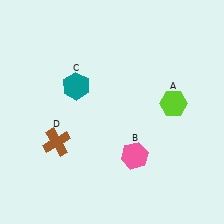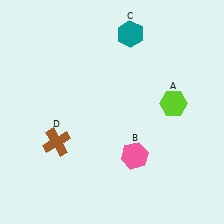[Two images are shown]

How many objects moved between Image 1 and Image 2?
1 object moved between the two images.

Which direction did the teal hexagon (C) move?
The teal hexagon (C) moved right.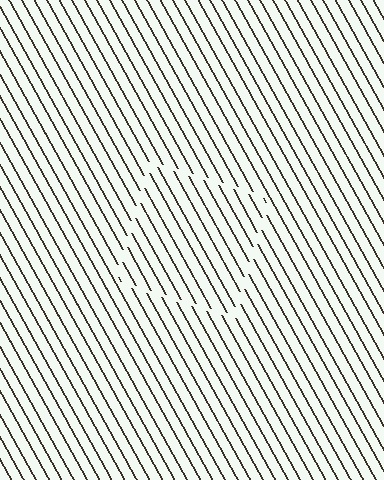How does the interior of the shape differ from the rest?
The interior of the shape contains the same grating, shifted by half a period — the contour is defined by the phase discontinuity where line-ends from the inner and outer gratings abut.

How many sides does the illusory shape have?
4 sides — the line-ends trace a square.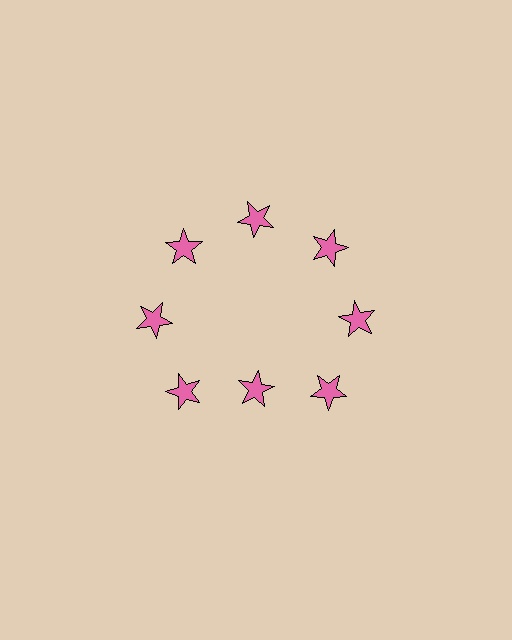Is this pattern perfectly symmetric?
No. The 8 pink stars are arranged in a ring, but one element near the 6 o'clock position is pulled inward toward the center, breaking the 8-fold rotational symmetry.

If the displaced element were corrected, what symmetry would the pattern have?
It would have 8-fold rotational symmetry — the pattern would map onto itself every 45 degrees.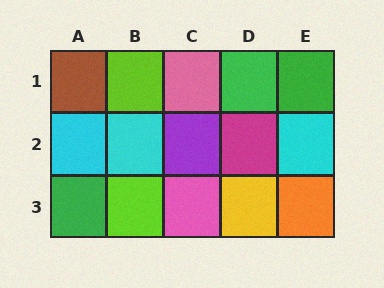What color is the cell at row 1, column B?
Lime.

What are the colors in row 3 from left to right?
Green, lime, pink, yellow, orange.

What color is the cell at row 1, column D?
Green.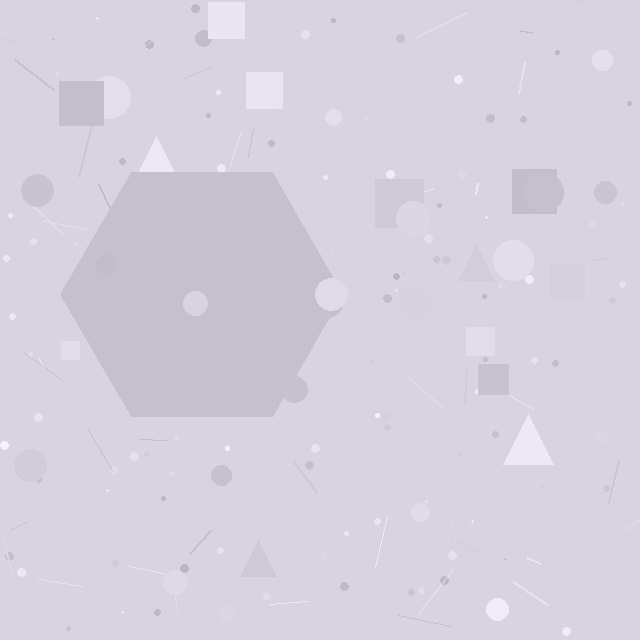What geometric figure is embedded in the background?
A hexagon is embedded in the background.